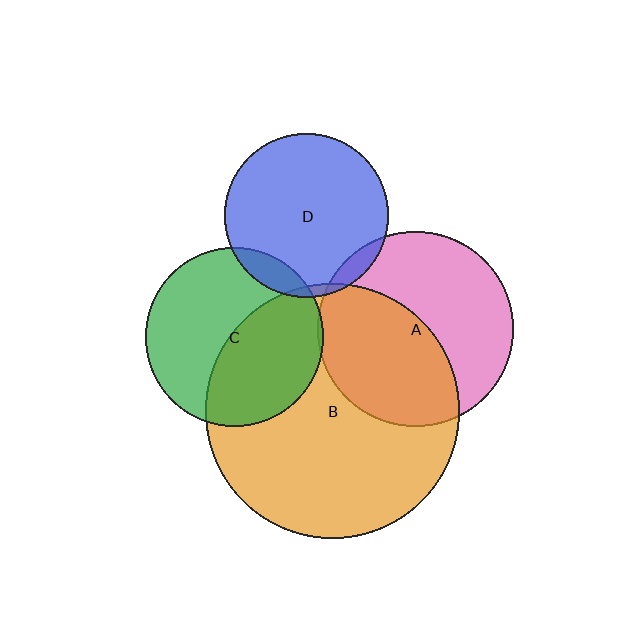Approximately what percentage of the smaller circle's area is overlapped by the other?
Approximately 50%.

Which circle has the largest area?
Circle B (orange).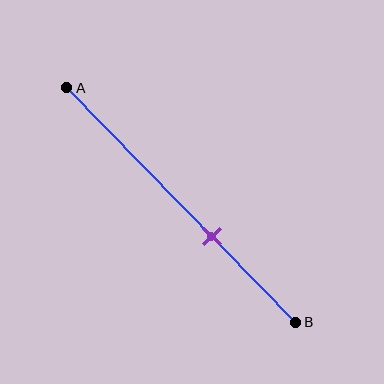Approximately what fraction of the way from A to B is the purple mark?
The purple mark is approximately 65% of the way from A to B.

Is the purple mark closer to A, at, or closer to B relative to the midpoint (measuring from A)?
The purple mark is closer to point B than the midpoint of segment AB.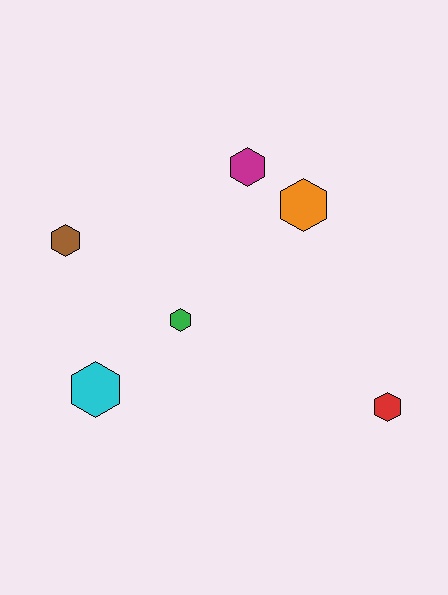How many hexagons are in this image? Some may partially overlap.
There are 6 hexagons.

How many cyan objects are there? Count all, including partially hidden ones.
There is 1 cyan object.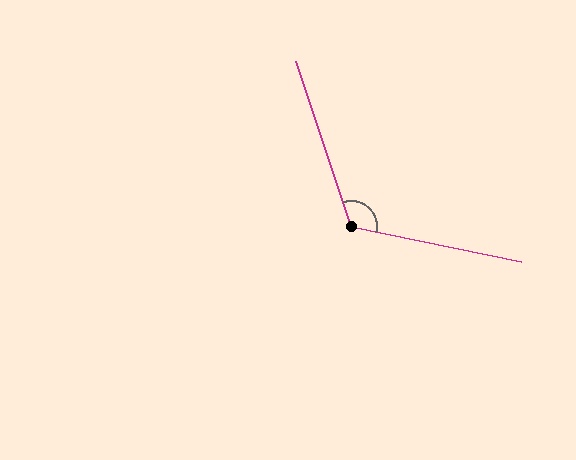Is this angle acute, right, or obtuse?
It is obtuse.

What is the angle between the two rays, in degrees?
Approximately 120 degrees.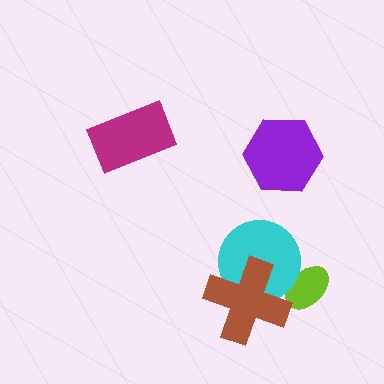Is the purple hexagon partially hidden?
No, no other shape covers it.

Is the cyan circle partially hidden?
Yes, it is partially covered by another shape.